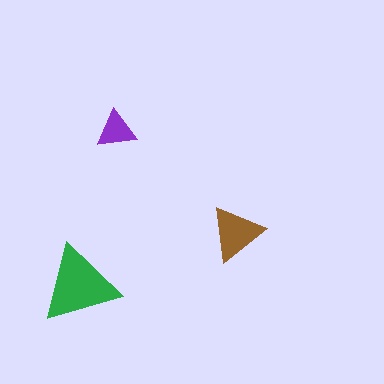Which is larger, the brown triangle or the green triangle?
The green one.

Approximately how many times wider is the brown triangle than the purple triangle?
About 1.5 times wider.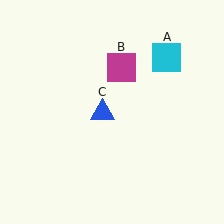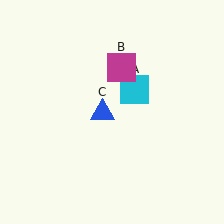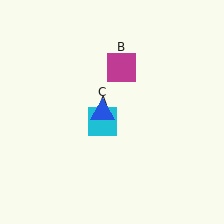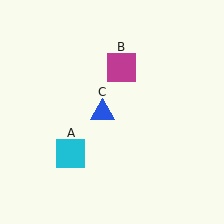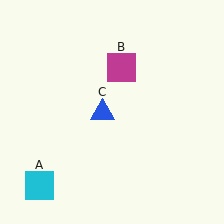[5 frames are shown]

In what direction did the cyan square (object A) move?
The cyan square (object A) moved down and to the left.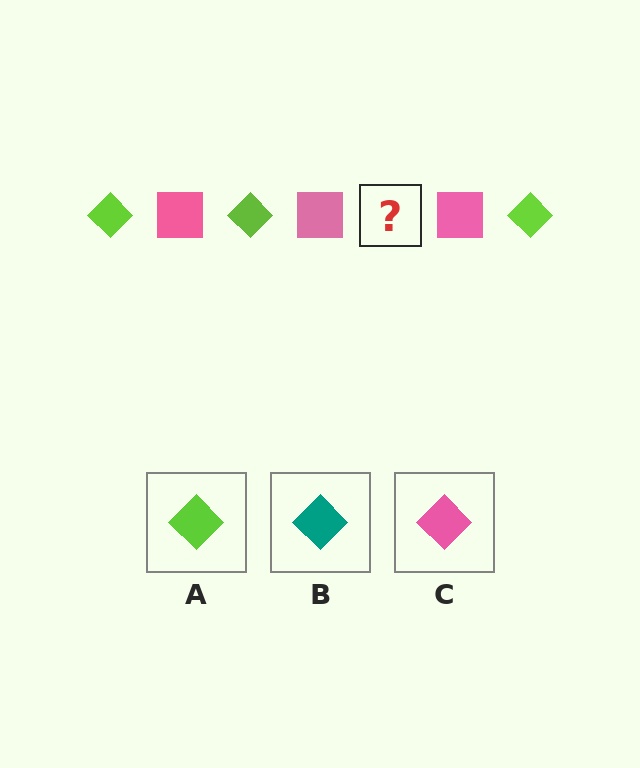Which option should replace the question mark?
Option A.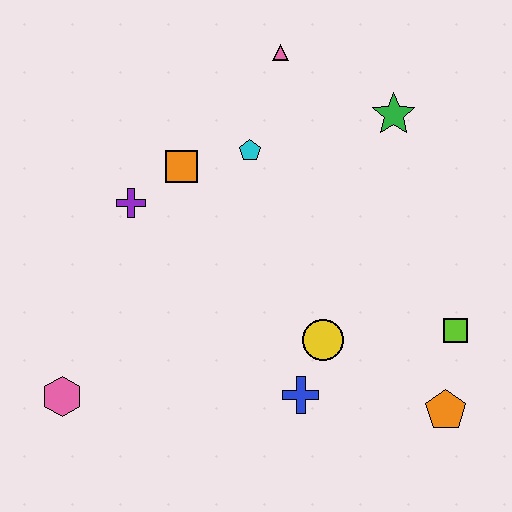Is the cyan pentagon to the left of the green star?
Yes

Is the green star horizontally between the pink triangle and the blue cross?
No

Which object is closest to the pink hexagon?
The purple cross is closest to the pink hexagon.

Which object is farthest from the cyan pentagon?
The orange pentagon is farthest from the cyan pentagon.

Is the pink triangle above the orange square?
Yes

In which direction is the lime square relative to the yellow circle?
The lime square is to the right of the yellow circle.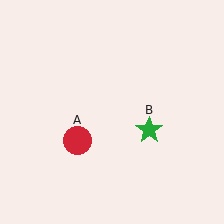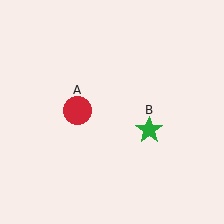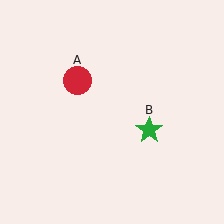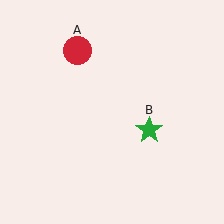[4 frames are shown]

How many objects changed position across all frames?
1 object changed position: red circle (object A).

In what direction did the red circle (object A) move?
The red circle (object A) moved up.